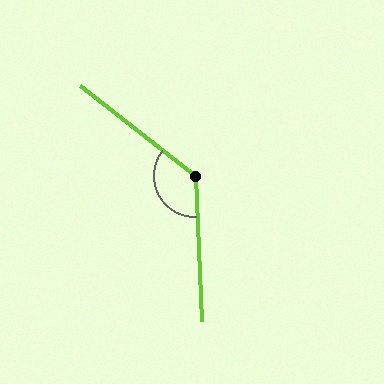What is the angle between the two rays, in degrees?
Approximately 131 degrees.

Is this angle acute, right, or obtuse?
It is obtuse.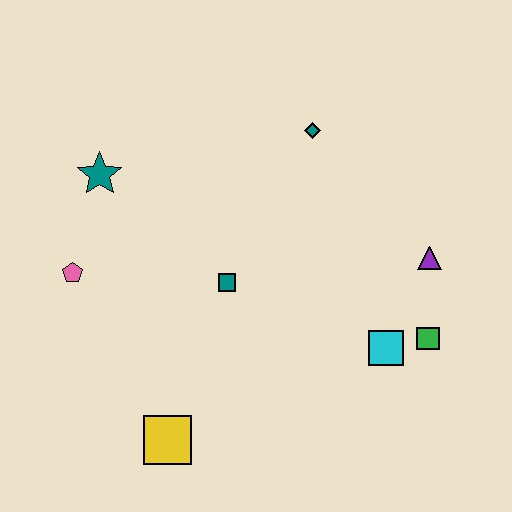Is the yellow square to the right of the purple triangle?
No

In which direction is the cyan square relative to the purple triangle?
The cyan square is below the purple triangle.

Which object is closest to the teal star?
The pink pentagon is closest to the teal star.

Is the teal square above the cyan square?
Yes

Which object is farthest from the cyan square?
The teal star is farthest from the cyan square.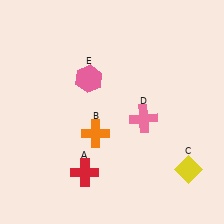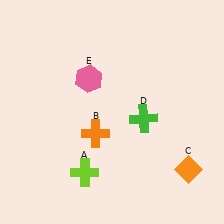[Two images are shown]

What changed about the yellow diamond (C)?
In Image 1, C is yellow. In Image 2, it changed to orange.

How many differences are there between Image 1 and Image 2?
There are 3 differences between the two images.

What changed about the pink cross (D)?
In Image 1, D is pink. In Image 2, it changed to green.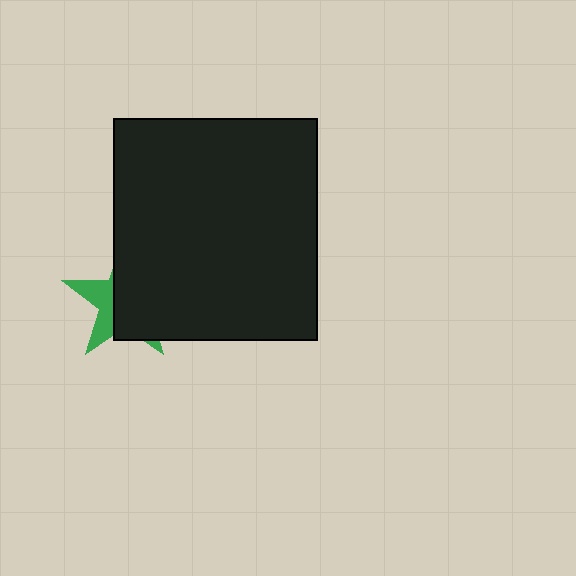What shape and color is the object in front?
The object in front is a black rectangle.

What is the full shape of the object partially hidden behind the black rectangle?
The partially hidden object is a green star.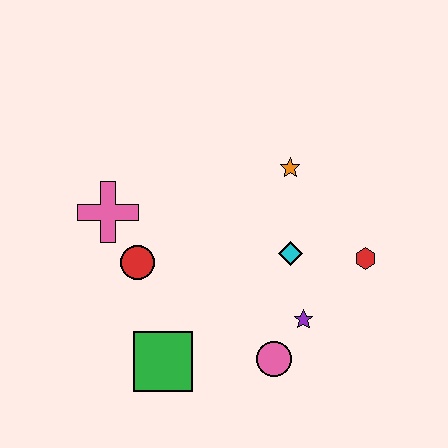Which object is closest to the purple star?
The pink circle is closest to the purple star.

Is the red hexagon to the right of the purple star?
Yes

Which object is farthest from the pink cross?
The red hexagon is farthest from the pink cross.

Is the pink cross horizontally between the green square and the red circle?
No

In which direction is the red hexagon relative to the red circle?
The red hexagon is to the right of the red circle.